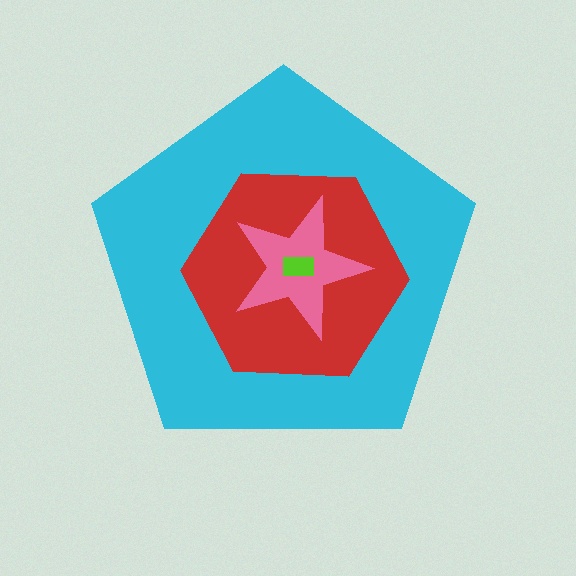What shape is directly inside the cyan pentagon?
The red hexagon.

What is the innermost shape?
The lime rectangle.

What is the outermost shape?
The cyan pentagon.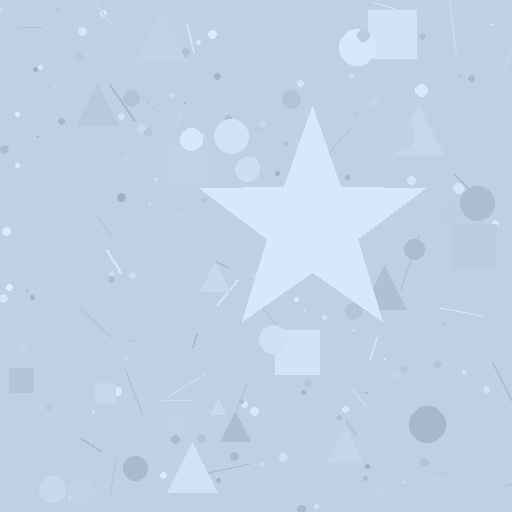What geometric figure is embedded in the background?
A star is embedded in the background.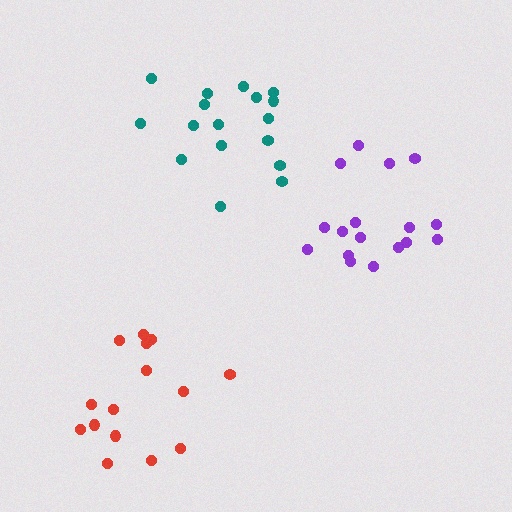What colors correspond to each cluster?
The clusters are colored: teal, purple, red.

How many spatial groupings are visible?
There are 3 spatial groupings.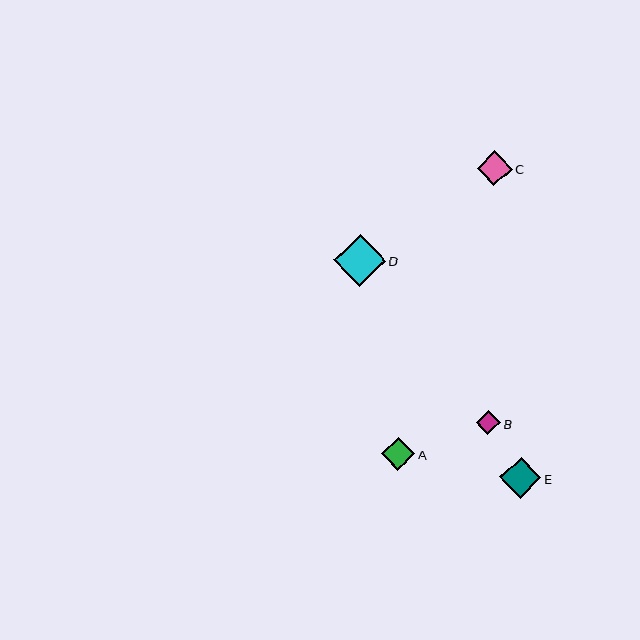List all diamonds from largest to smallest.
From largest to smallest: D, E, C, A, B.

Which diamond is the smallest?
Diamond B is the smallest with a size of approximately 24 pixels.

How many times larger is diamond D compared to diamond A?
Diamond D is approximately 1.6 times the size of diamond A.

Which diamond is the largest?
Diamond D is the largest with a size of approximately 52 pixels.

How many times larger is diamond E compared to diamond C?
Diamond E is approximately 1.2 times the size of diamond C.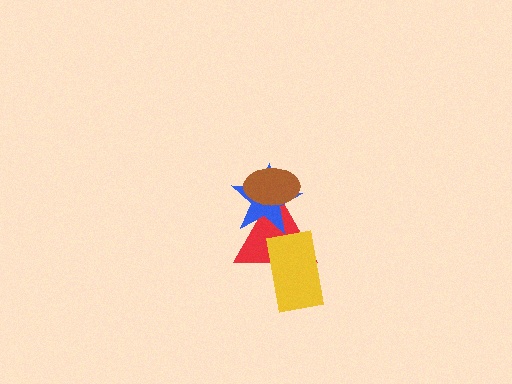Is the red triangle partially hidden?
Yes, it is partially covered by another shape.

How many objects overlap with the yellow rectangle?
1 object overlaps with the yellow rectangle.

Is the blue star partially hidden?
Yes, it is partially covered by another shape.